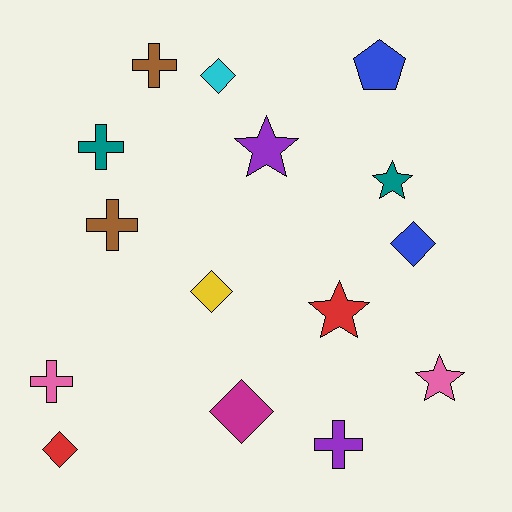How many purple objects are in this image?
There are 2 purple objects.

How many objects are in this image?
There are 15 objects.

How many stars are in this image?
There are 4 stars.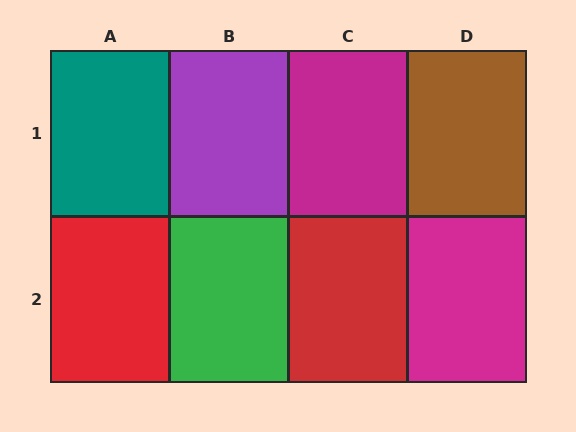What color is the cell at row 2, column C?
Red.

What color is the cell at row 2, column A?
Red.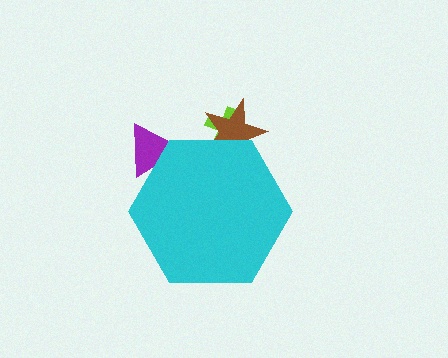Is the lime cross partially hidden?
Yes, the lime cross is partially hidden behind the cyan hexagon.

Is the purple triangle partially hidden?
Yes, the purple triangle is partially hidden behind the cyan hexagon.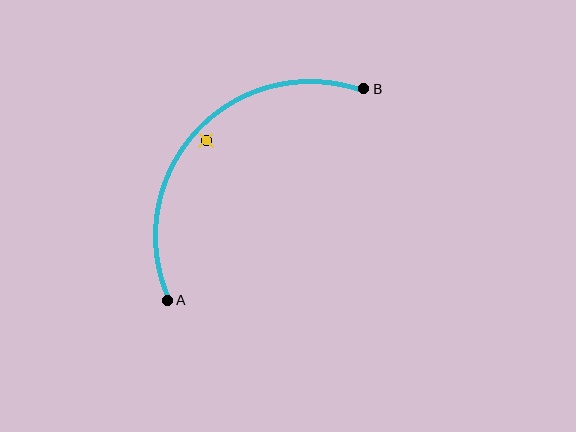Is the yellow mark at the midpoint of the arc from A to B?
No — the yellow mark does not lie on the arc at all. It sits slightly inside the curve.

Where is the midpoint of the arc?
The arc midpoint is the point on the curve farthest from the straight line joining A and B. It sits above and to the left of that line.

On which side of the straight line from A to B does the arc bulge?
The arc bulges above and to the left of the straight line connecting A and B.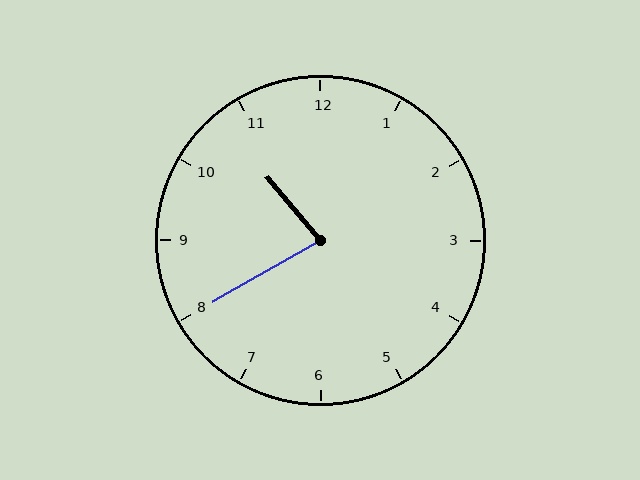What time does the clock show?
10:40.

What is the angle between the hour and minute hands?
Approximately 80 degrees.